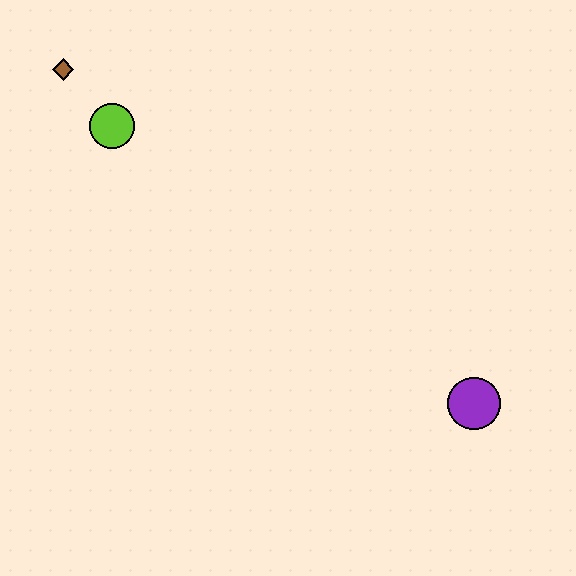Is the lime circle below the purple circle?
No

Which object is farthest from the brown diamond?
The purple circle is farthest from the brown diamond.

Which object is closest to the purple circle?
The lime circle is closest to the purple circle.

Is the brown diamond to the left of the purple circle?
Yes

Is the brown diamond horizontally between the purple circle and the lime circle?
No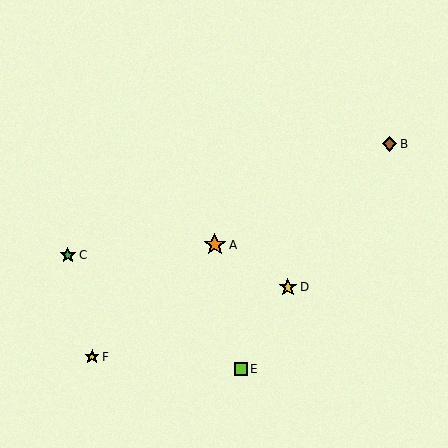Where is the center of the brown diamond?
The center of the brown diamond is at (390, 144).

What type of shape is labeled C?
Shape C is a green star.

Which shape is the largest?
The orange star (labeled A) is the largest.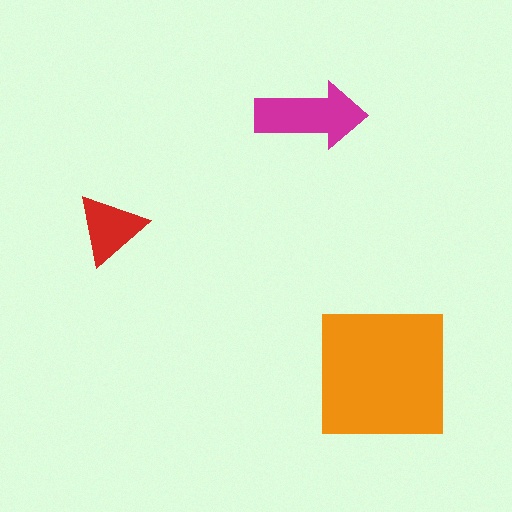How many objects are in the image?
There are 3 objects in the image.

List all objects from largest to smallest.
The orange square, the magenta arrow, the red triangle.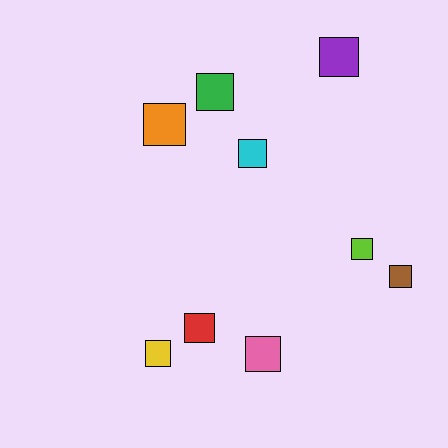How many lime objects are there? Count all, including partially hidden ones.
There is 1 lime object.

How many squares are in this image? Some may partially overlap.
There are 9 squares.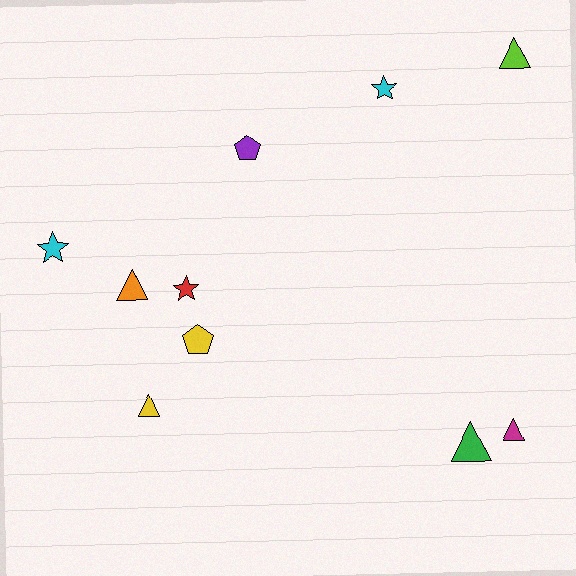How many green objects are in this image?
There is 1 green object.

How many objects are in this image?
There are 10 objects.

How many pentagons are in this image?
There are 2 pentagons.